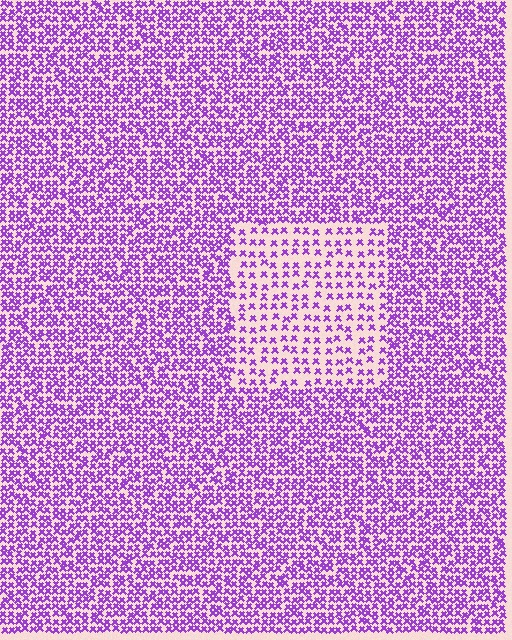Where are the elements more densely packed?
The elements are more densely packed outside the rectangle boundary.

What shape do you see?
I see a rectangle.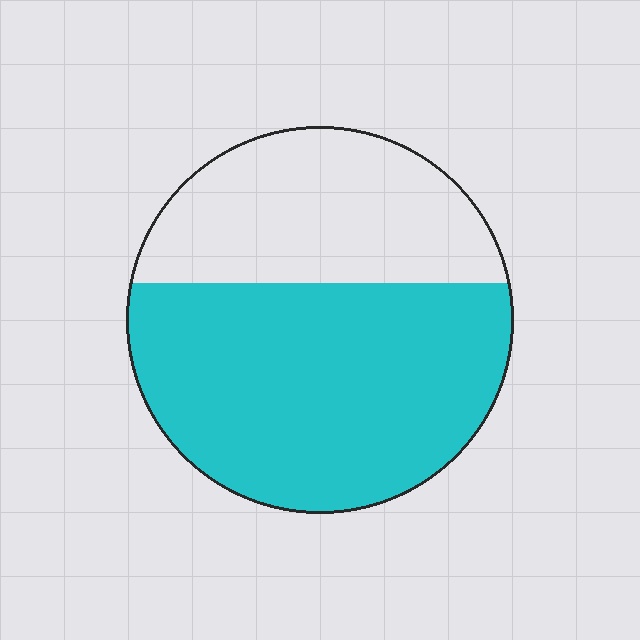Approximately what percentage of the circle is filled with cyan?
Approximately 60%.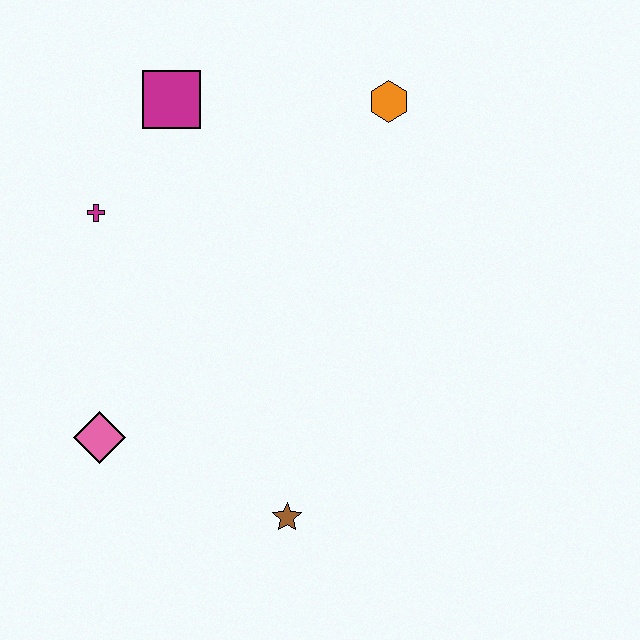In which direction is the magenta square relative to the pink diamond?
The magenta square is above the pink diamond.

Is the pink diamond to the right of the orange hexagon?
No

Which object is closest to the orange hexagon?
The magenta square is closest to the orange hexagon.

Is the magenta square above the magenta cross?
Yes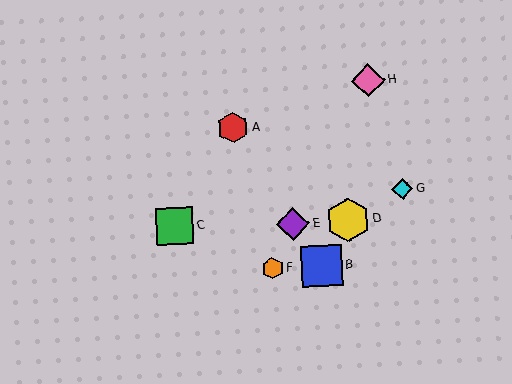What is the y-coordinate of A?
Object A is at y≈128.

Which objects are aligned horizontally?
Objects B, F are aligned horizontally.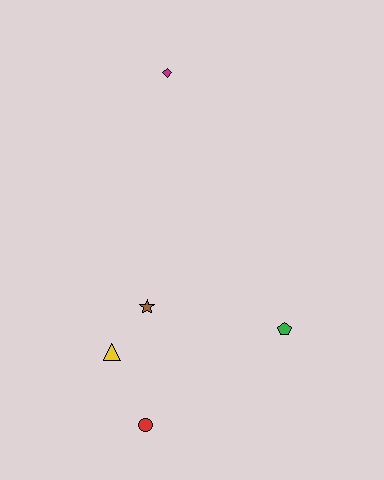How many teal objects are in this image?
There are no teal objects.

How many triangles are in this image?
There is 1 triangle.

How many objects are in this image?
There are 5 objects.